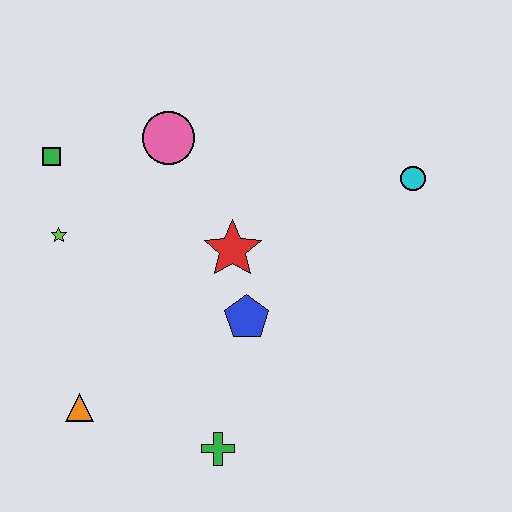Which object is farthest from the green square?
The cyan circle is farthest from the green square.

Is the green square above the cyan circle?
Yes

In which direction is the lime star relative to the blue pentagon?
The lime star is to the left of the blue pentagon.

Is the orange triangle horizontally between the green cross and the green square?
Yes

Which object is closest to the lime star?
The green square is closest to the lime star.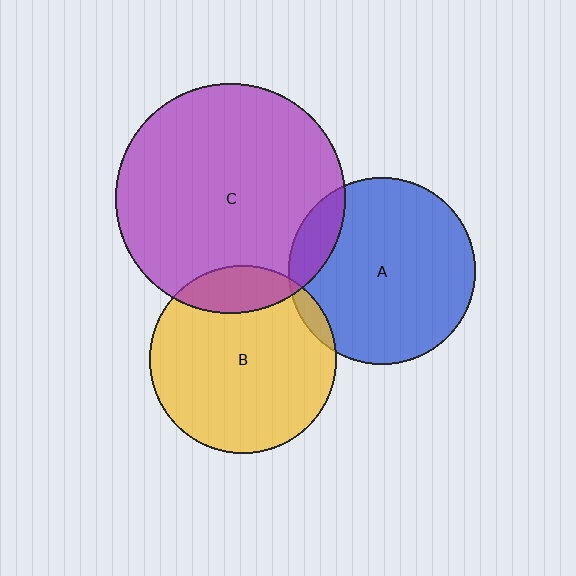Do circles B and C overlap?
Yes.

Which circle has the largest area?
Circle C (purple).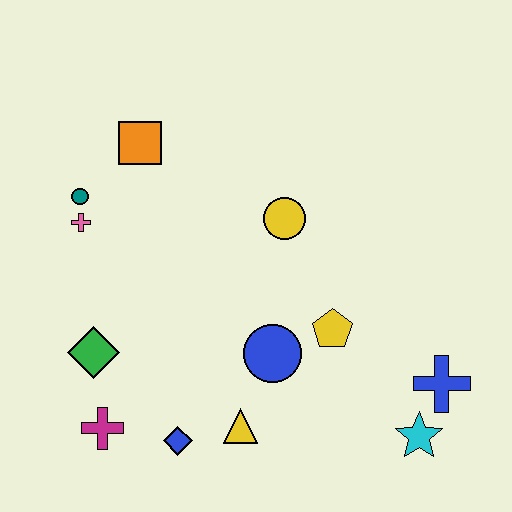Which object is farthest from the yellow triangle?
The orange square is farthest from the yellow triangle.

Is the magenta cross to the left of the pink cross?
No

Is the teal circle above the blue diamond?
Yes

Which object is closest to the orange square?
The teal circle is closest to the orange square.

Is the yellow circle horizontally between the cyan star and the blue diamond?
Yes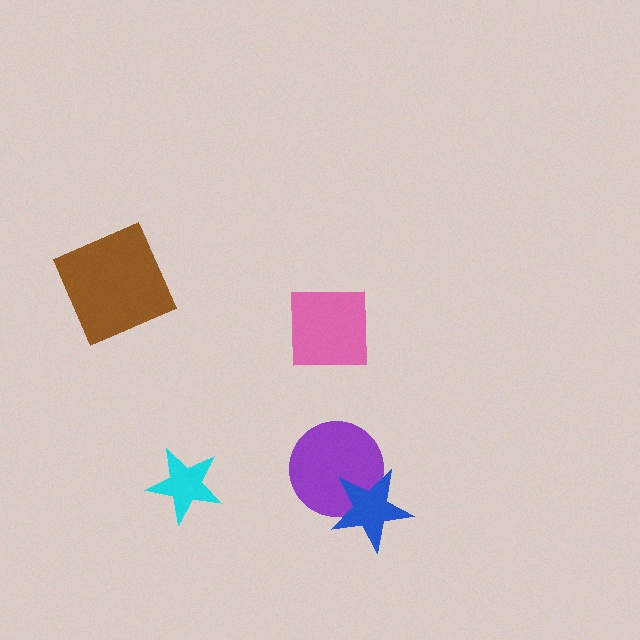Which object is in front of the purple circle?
The blue star is in front of the purple circle.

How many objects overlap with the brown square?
0 objects overlap with the brown square.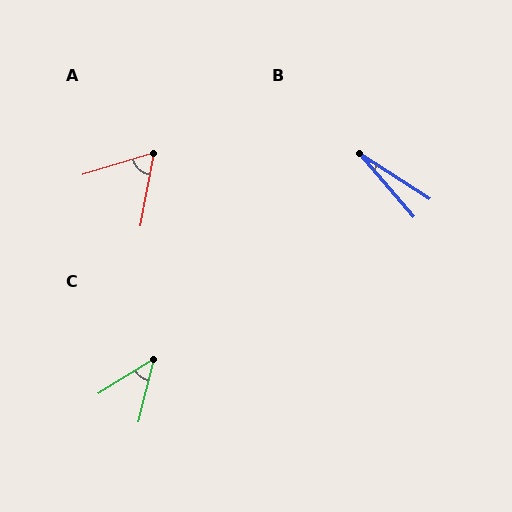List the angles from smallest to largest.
B (16°), C (44°), A (62°).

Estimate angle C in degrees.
Approximately 44 degrees.